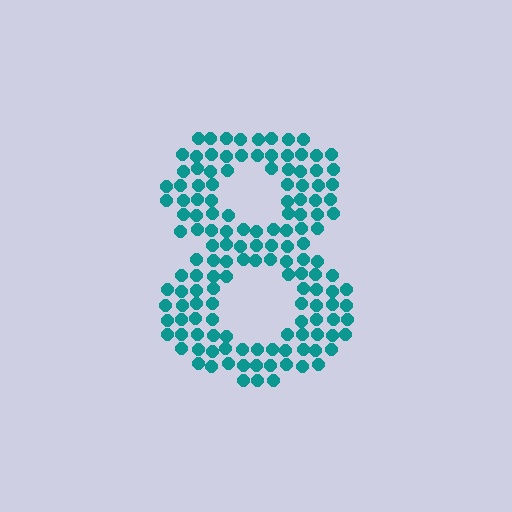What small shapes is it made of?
It is made of small circles.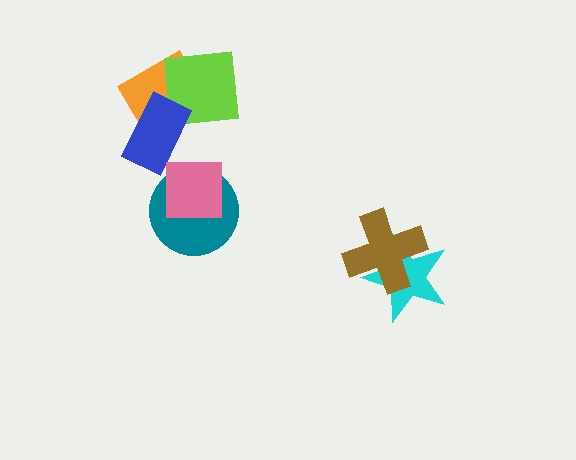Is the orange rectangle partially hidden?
Yes, it is partially covered by another shape.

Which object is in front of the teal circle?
The pink square is in front of the teal circle.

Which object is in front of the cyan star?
The brown cross is in front of the cyan star.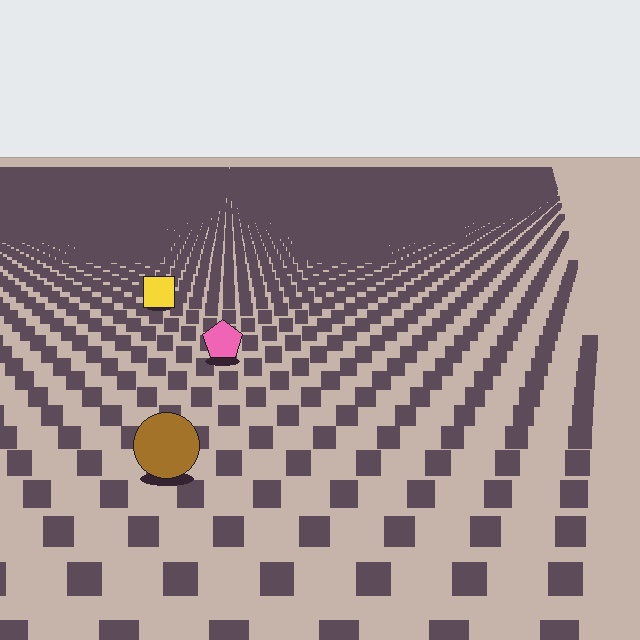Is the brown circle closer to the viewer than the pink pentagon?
Yes. The brown circle is closer — you can tell from the texture gradient: the ground texture is coarser near it.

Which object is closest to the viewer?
The brown circle is closest. The texture marks near it are larger and more spread out.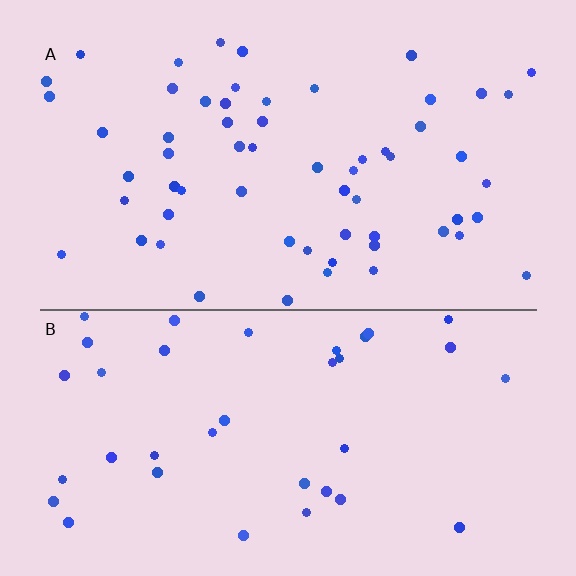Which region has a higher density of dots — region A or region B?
A (the top).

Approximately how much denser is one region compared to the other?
Approximately 1.6× — region A over region B.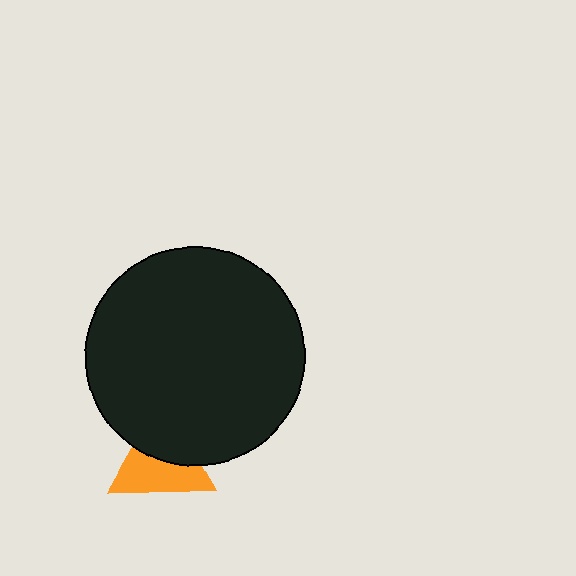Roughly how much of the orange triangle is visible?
About half of it is visible (roughly 56%).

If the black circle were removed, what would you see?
You would see the complete orange triangle.